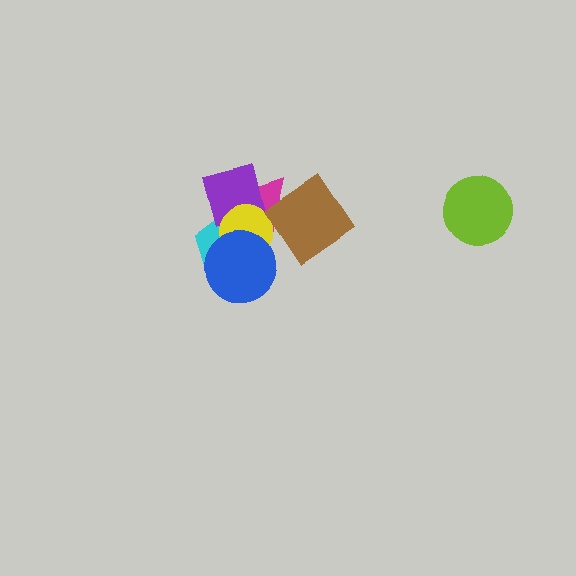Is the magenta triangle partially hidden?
Yes, it is partially covered by another shape.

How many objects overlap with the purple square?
3 objects overlap with the purple square.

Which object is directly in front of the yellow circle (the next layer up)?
The brown diamond is directly in front of the yellow circle.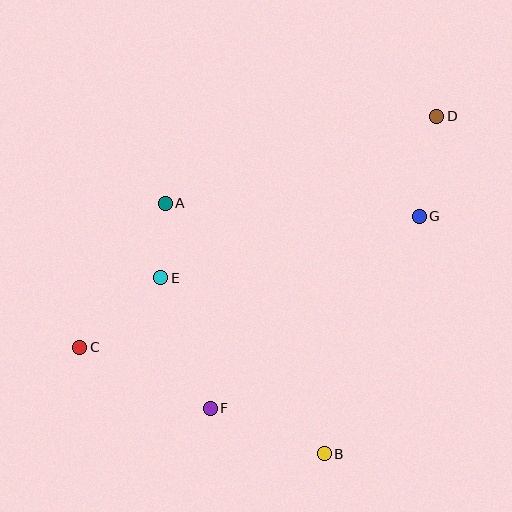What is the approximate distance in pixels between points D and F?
The distance between D and F is approximately 370 pixels.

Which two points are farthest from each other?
Points C and D are farthest from each other.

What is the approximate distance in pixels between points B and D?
The distance between B and D is approximately 356 pixels.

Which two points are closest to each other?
Points A and E are closest to each other.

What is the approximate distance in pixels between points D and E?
The distance between D and E is approximately 320 pixels.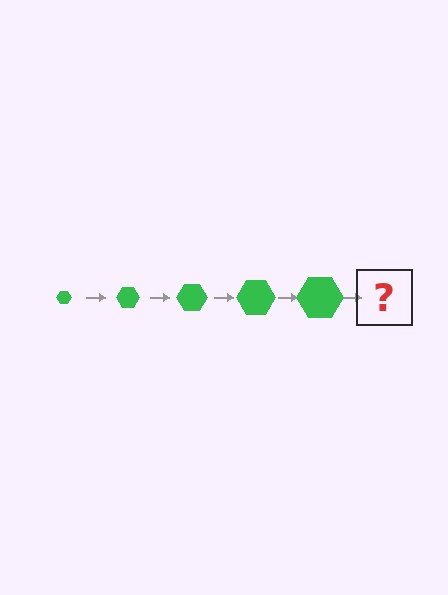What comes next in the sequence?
The next element should be a green hexagon, larger than the previous one.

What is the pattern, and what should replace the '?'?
The pattern is that the hexagon gets progressively larger each step. The '?' should be a green hexagon, larger than the previous one.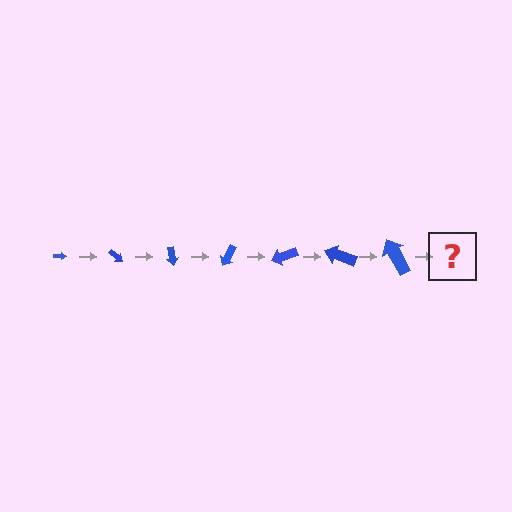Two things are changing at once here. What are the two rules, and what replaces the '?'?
The two rules are that the arrow grows larger each step and it rotates 40 degrees each step. The '?' should be an arrow, larger than the previous one and rotated 280 degrees from the start.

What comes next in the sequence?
The next element should be an arrow, larger than the previous one and rotated 280 degrees from the start.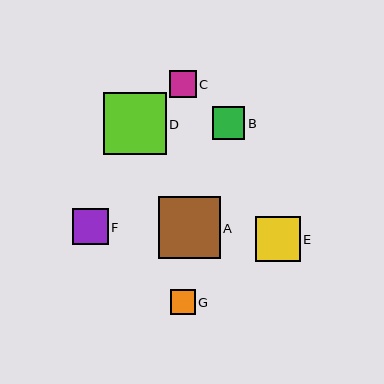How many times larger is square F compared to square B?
Square F is approximately 1.1 times the size of square B.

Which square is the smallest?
Square G is the smallest with a size of approximately 25 pixels.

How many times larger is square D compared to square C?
Square D is approximately 2.3 times the size of square C.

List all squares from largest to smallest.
From largest to smallest: D, A, E, F, B, C, G.